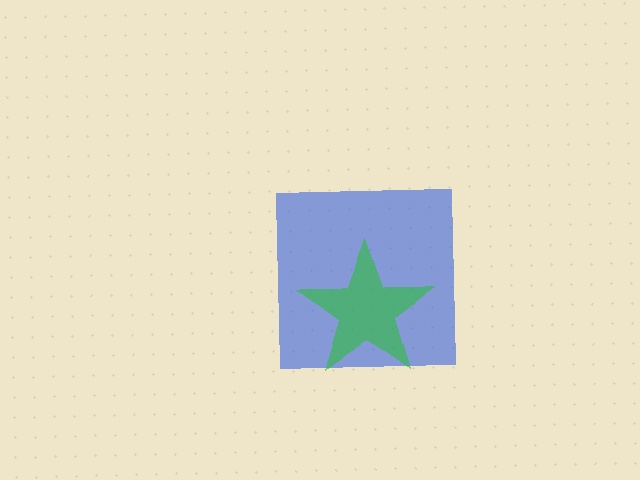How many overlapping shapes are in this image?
There are 2 overlapping shapes in the image.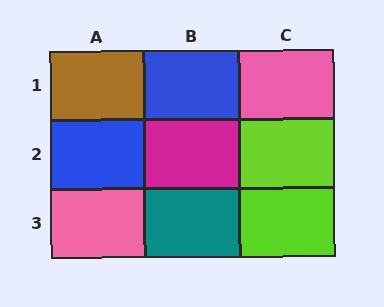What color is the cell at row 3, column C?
Lime.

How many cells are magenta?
1 cell is magenta.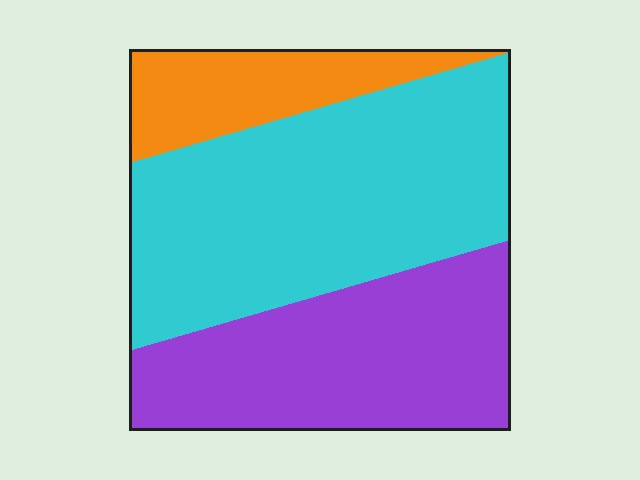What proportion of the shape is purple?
Purple covers about 35% of the shape.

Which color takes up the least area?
Orange, at roughly 15%.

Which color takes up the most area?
Cyan, at roughly 50%.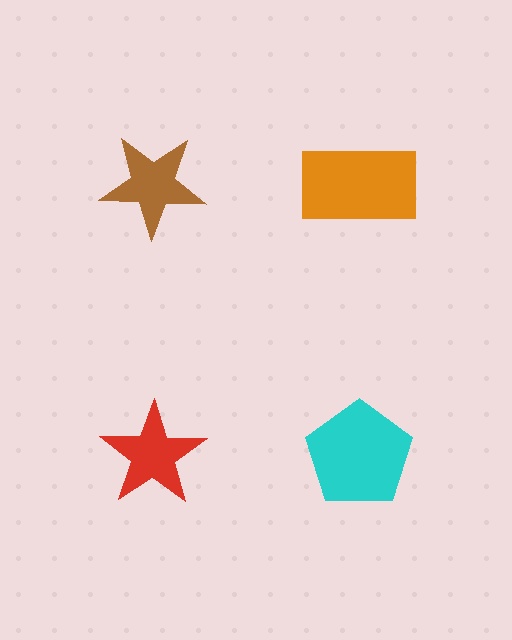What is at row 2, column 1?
A red star.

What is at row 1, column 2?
An orange rectangle.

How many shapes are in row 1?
2 shapes.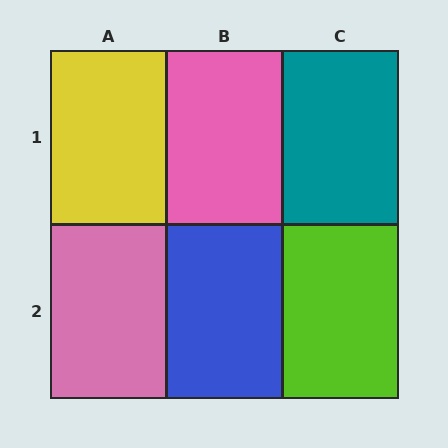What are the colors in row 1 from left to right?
Yellow, pink, teal.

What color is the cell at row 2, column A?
Pink.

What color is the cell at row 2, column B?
Blue.